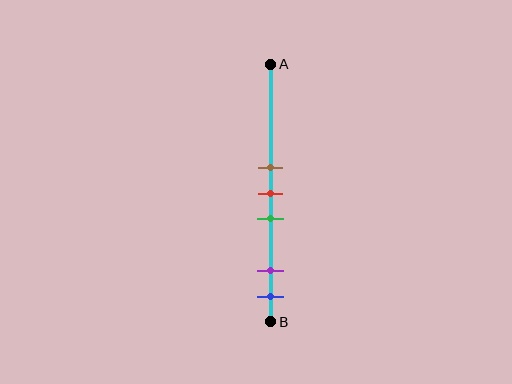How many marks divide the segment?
There are 5 marks dividing the segment.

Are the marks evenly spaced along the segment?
No, the marks are not evenly spaced.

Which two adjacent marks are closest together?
The brown and red marks are the closest adjacent pair.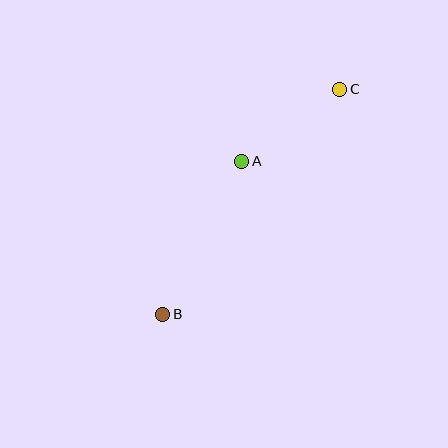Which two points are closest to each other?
Points A and C are closest to each other.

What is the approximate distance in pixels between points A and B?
The distance between A and B is approximately 172 pixels.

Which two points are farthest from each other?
Points B and C are farthest from each other.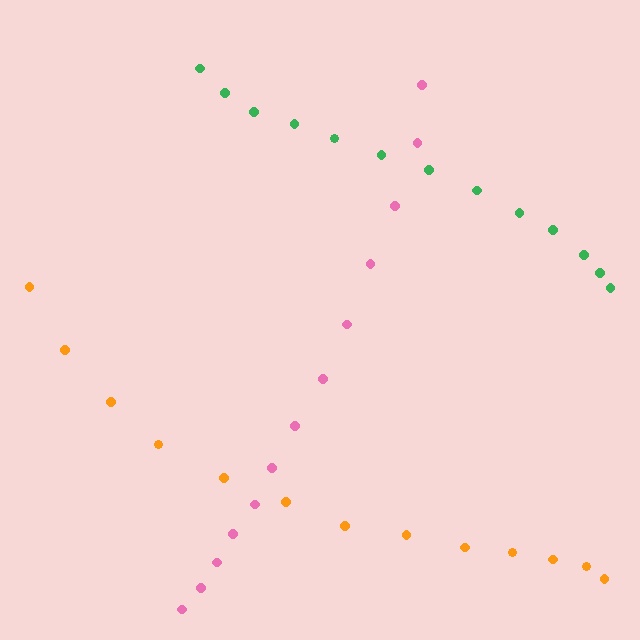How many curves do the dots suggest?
There are 3 distinct paths.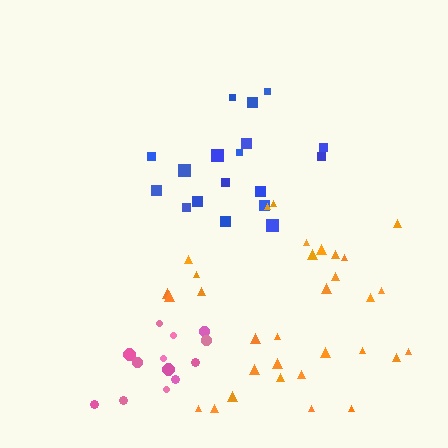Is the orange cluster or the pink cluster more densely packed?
Pink.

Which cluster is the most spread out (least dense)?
Orange.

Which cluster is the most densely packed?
Pink.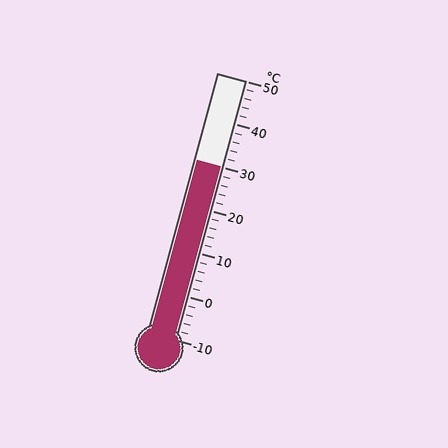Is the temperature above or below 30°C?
The temperature is at 30°C.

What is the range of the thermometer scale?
The thermometer scale ranges from -10°C to 50°C.